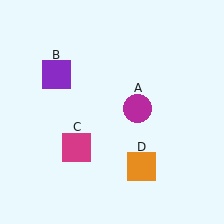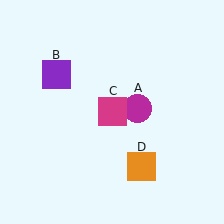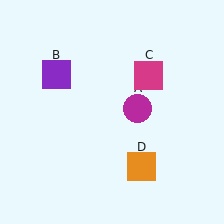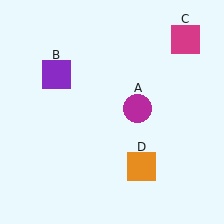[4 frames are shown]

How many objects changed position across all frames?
1 object changed position: magenta square (object C).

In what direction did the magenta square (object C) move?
The magenta square (object C) moved up and to the right.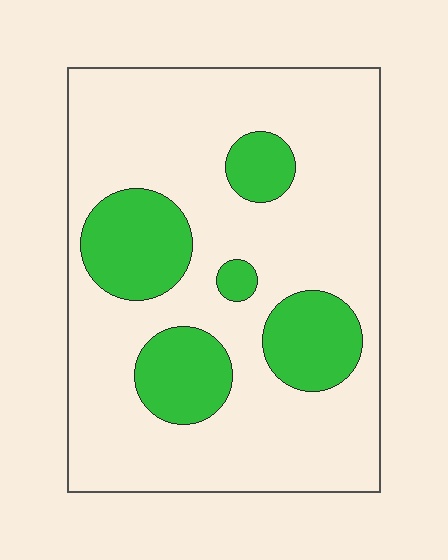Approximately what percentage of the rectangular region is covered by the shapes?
Approximately 25%.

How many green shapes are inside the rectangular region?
5.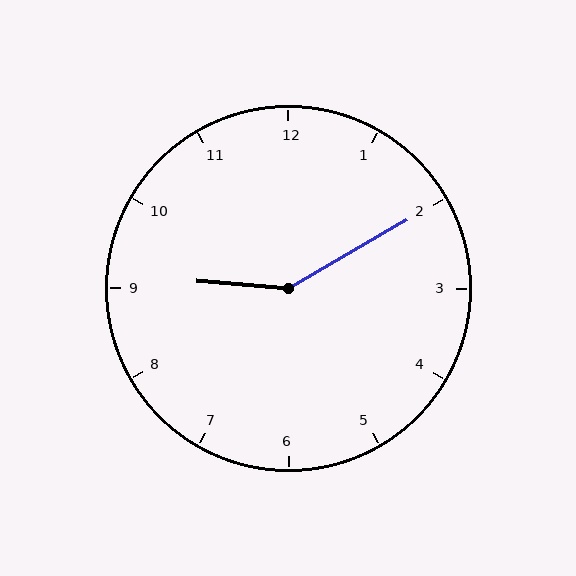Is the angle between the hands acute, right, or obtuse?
It is obtuse.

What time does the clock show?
9:10.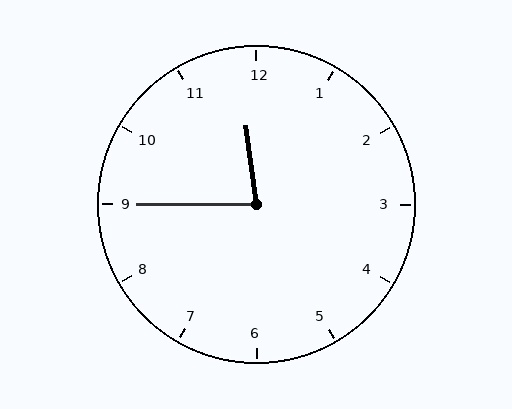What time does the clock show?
11:45.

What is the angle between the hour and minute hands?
Approximately 82 degrees.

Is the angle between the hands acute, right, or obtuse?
It is acute.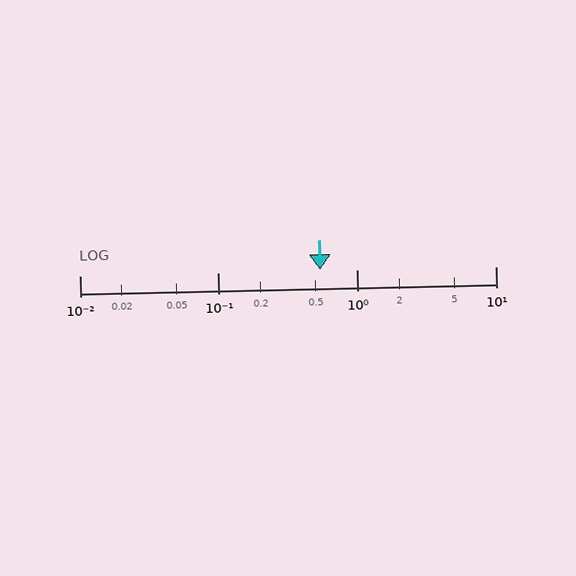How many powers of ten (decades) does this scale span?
The scale spans 3 decades, from 0.01 to 10.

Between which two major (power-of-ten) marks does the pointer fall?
The pointer is between 0.1 and 1.